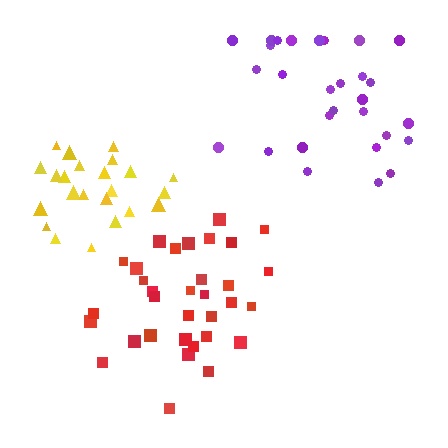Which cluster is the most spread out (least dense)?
Purple.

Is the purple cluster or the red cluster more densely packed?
Red.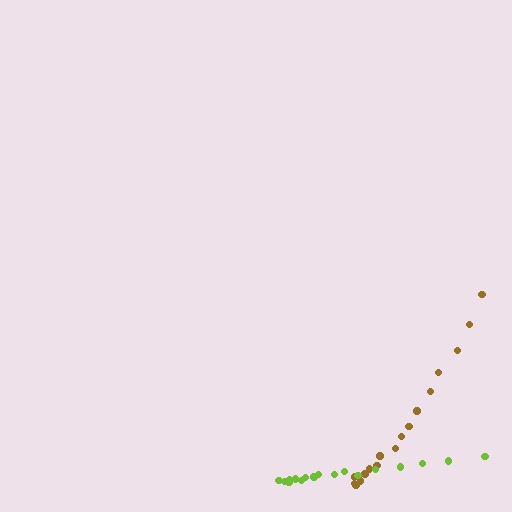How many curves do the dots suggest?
There are 2 distinct paths.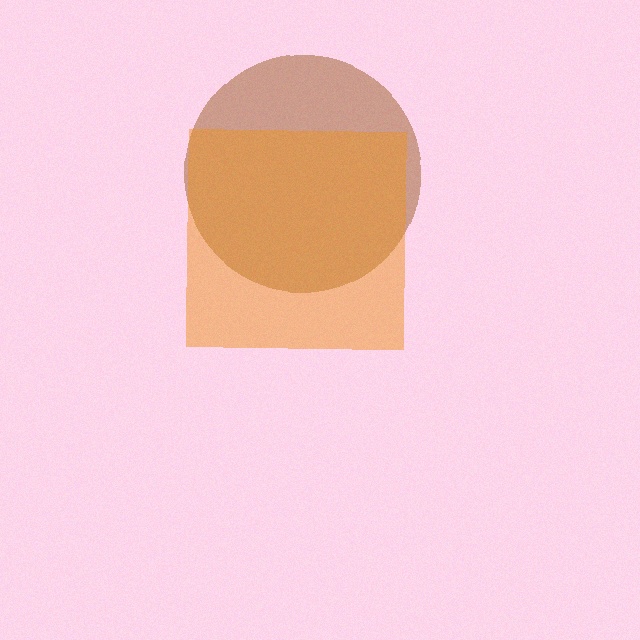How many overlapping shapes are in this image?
There are 2 overlapping shapes in the image.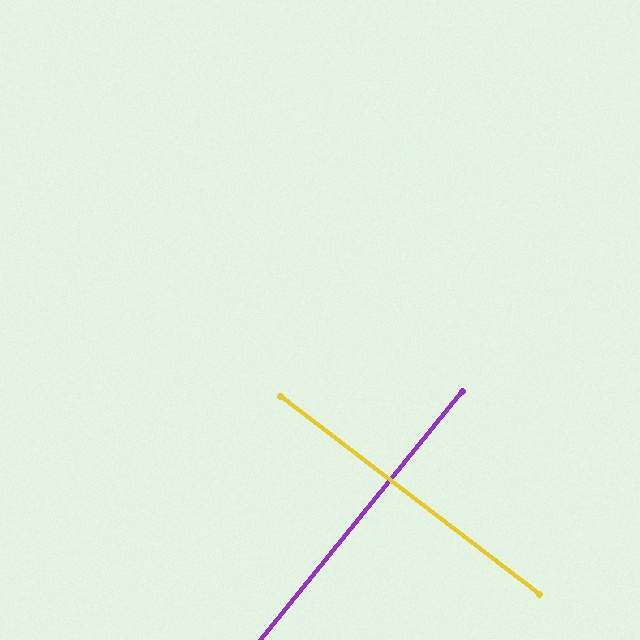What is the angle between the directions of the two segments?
Approximately 88 degrees.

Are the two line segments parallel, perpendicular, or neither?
Perpendicular — they meet at approximately 88°.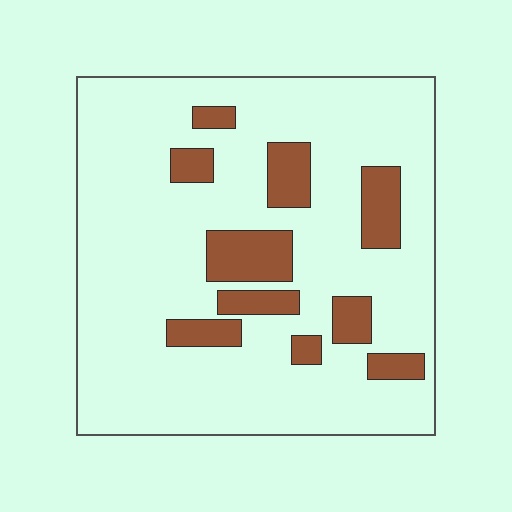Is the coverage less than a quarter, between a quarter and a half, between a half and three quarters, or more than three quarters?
Less than a quarter.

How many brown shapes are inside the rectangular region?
10.